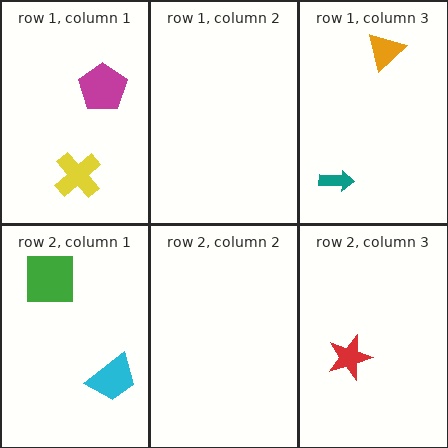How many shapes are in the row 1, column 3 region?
2.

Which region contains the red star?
The row 2, column 3 region.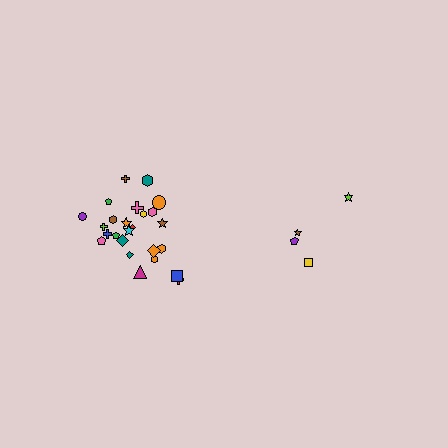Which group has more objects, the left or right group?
The left group.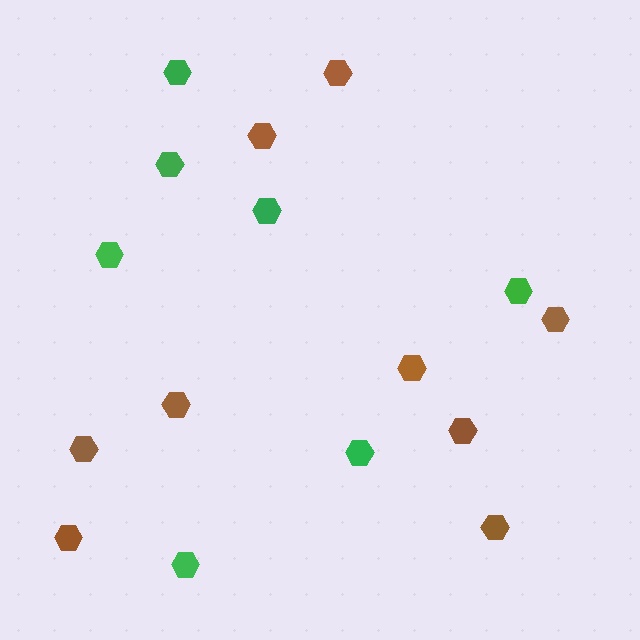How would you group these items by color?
There are 2 groups: one group of green hexagons (7) and one group of brown hexagons (9).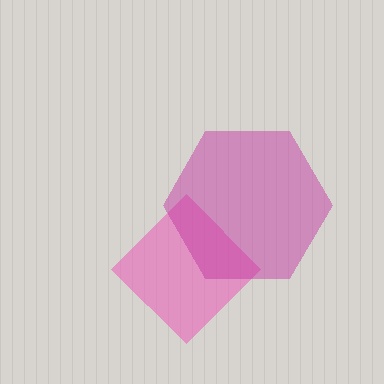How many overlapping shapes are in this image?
There are 2 overlapping shapes in the image.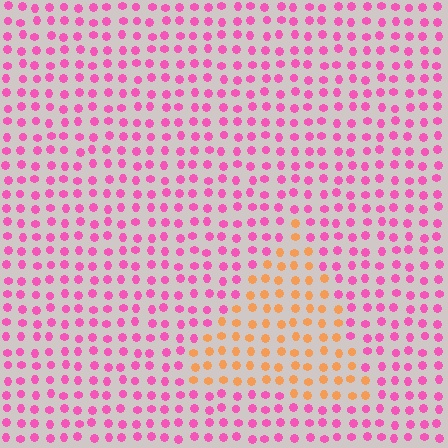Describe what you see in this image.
The image is filled with small pink elements in a uniform arrangement. A triangle-shaped region is visible where the elements are tinted to a slightly different hue, forming a subtle color boundary.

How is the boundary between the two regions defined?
The boundary is defined purely by a slight shift in hue (about 64 degrees). Spacing, size, and orientation are identical on both sides.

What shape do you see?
I see a triangle.